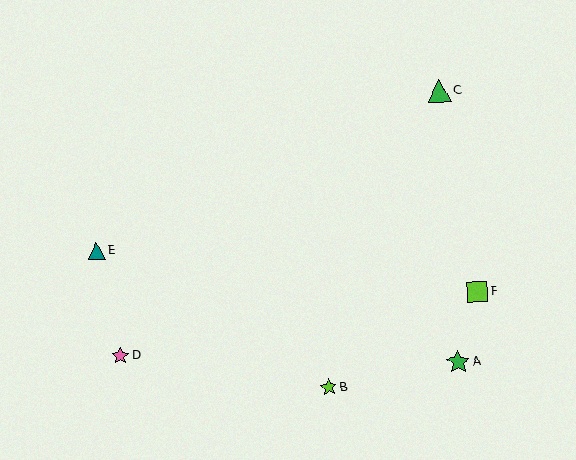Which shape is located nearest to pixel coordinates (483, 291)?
The lime square (labeled F) at (477, 292) is nearest to that location.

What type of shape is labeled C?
Shape C is a green triangle.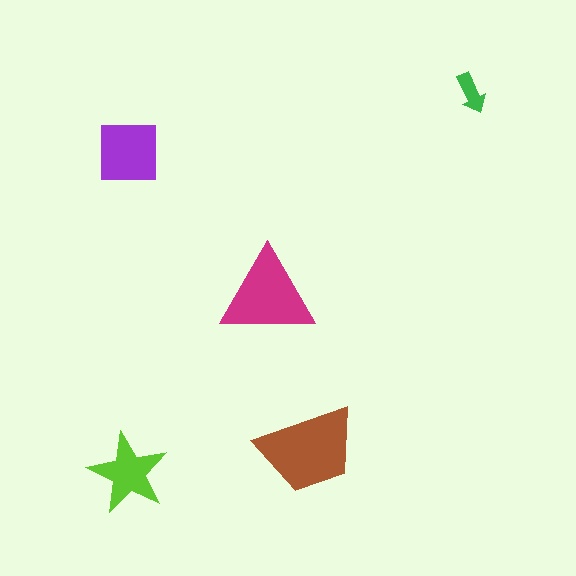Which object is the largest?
The brown trapezoid.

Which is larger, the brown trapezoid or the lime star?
The brown trapezoid.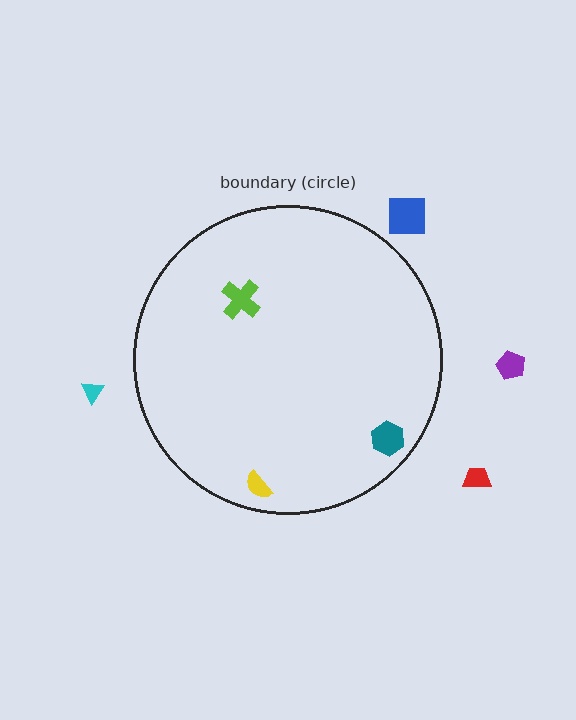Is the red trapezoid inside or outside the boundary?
Outside.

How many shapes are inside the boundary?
3 inside, 4 outside.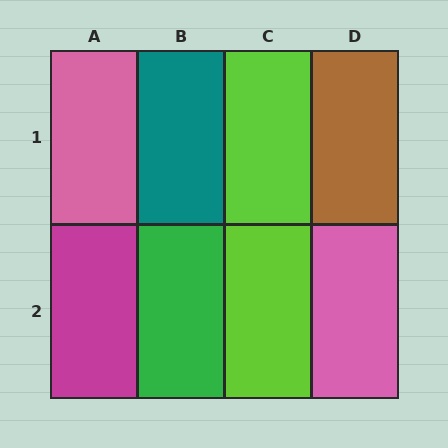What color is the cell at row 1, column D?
Brown.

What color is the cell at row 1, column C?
Lime.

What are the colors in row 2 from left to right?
Magenta, green, lime, pink.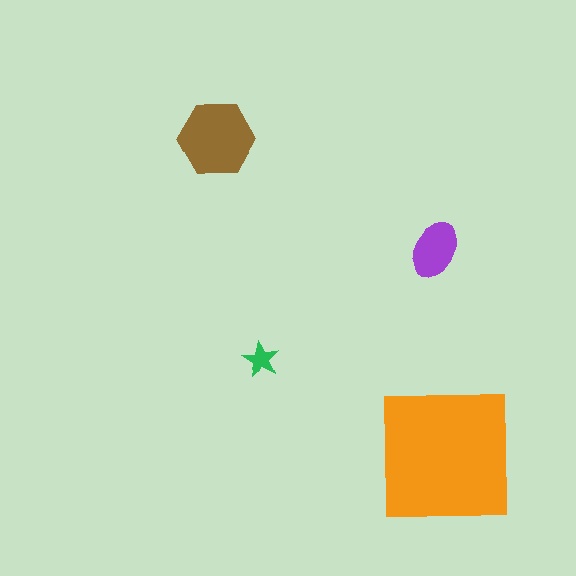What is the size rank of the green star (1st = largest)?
4th.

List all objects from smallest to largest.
The green star, the purple ellipse, the brown hexagon, the orange square.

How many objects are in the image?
There are 4 objects in the image.